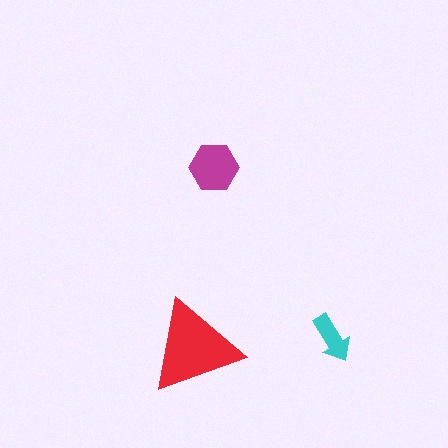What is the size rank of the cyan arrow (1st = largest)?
3rd.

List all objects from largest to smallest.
The red triangle, the magenta hexagon, the cyan arrow.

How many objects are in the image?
There are 3 objects in the image.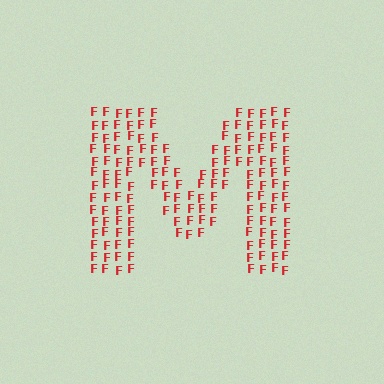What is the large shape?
The large shape is the letter M.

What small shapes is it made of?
It is made of small letter F's.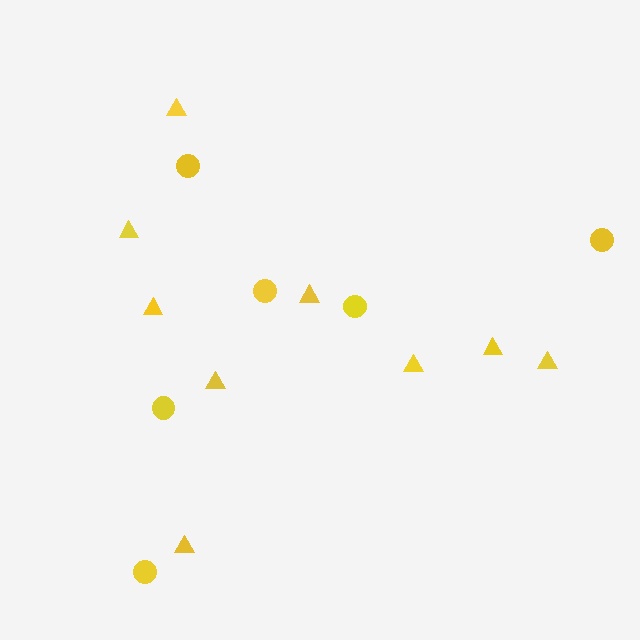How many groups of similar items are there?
There are 2 groups: one group of triangles (9) and one group of circles (6).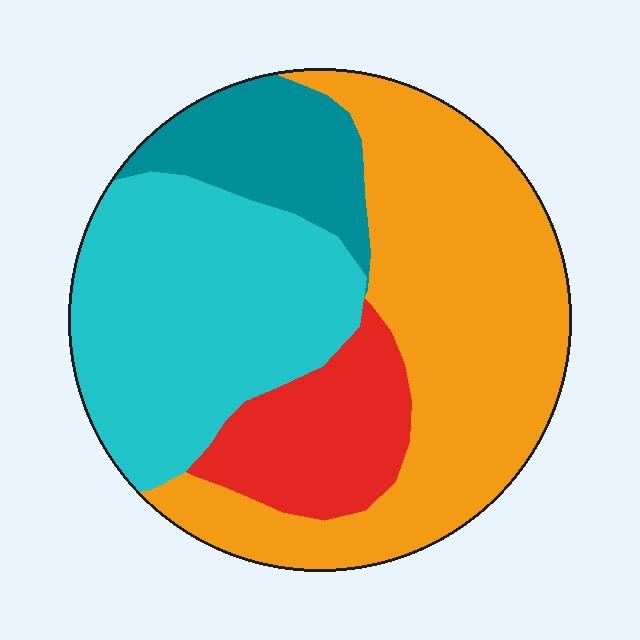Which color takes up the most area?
Orange, at roughly 40%.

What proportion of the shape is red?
Red takes up less than a quarter of the shape.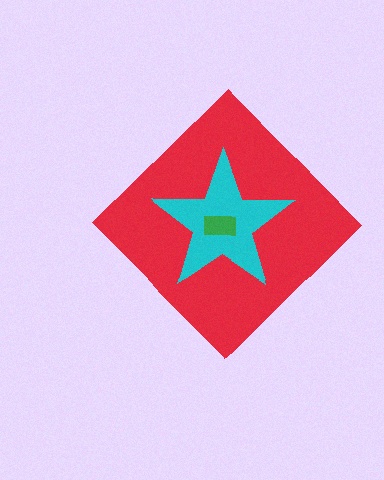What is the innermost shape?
The green rectangle.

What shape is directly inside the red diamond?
The cyan star.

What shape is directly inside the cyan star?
The green rectangle.